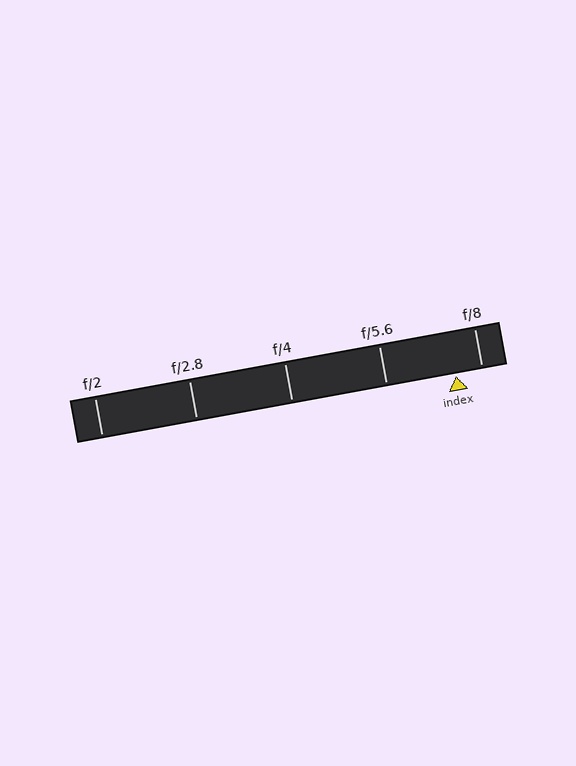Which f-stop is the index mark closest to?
The index mark is closest to f/8.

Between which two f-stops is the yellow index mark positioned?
The index mark is between f/5.6 and f/8.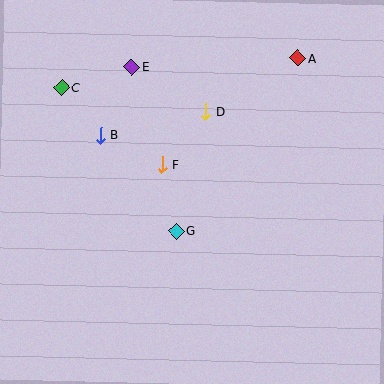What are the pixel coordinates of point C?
Point C is at (62, 88).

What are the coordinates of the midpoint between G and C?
The midpoint between G and C is at (119, 159).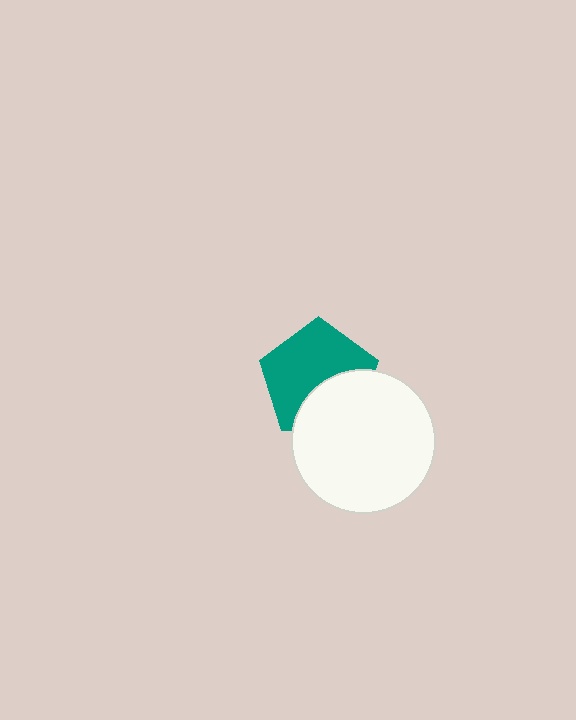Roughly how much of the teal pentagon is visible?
About half of it is visible (roughly 63%).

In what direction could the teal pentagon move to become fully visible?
The teal pentagon could move up. That would shift it out from behind the white circle entirely.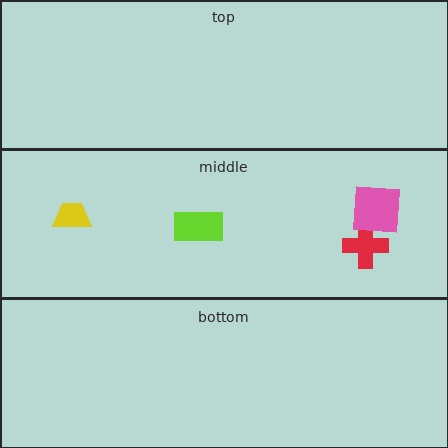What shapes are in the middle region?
The lime rectangle, the yellow trapezoid, the red cross, the pink square.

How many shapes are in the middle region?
4.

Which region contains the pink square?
The middle region.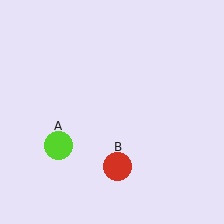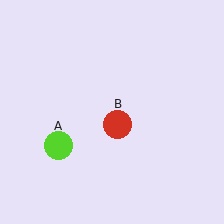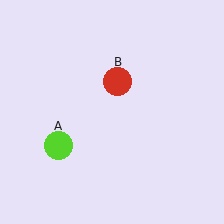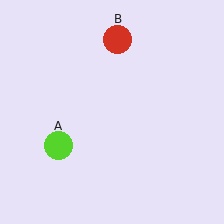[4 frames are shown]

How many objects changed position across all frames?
1 object changed position: red circle (object B).